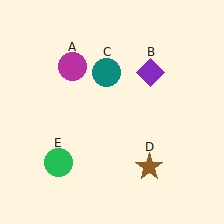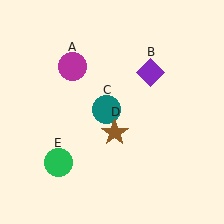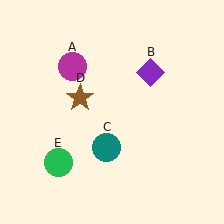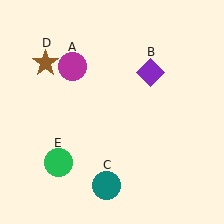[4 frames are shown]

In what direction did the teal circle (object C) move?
The teal circle (object C) moved down.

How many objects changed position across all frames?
2 objects changed position: teal circle (object C), brown star (object D).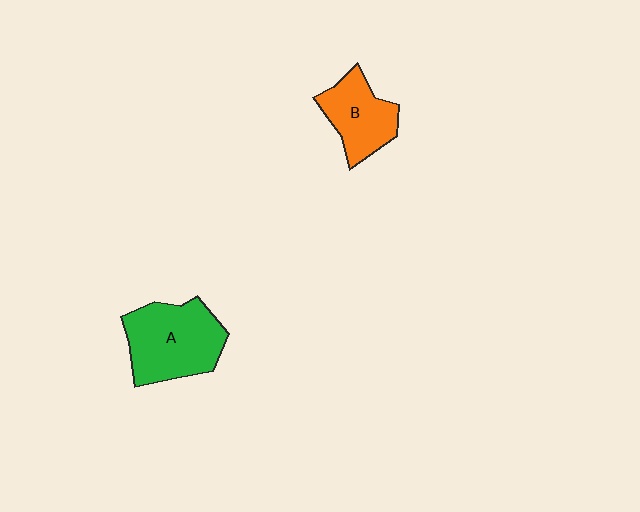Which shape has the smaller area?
Shape B (orange).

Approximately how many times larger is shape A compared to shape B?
Approximately 1.5 times.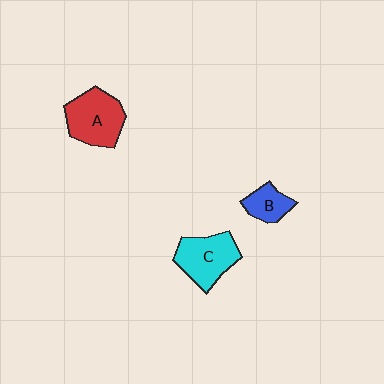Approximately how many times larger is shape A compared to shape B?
Approximately 2.0 times.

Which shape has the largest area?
Shape A (red).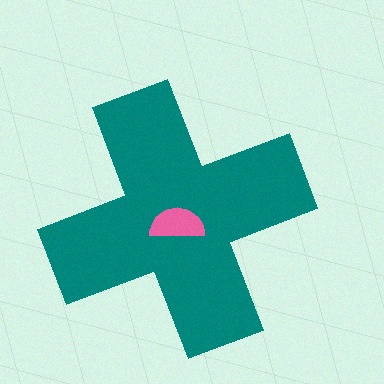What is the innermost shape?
The pink semicircle.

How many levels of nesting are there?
2.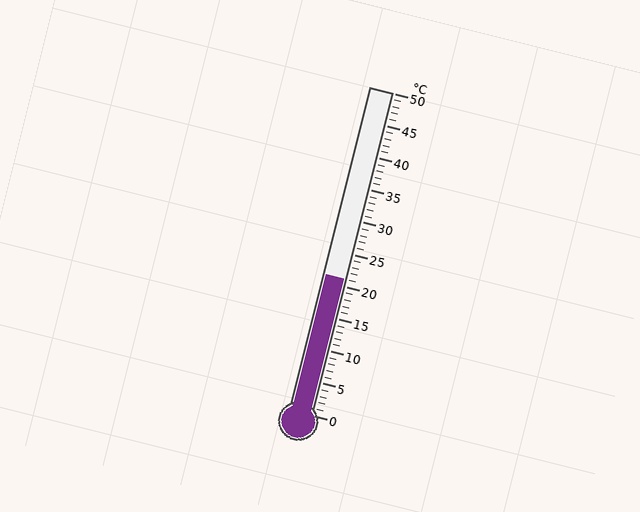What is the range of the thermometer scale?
The thermometer scale ranges from 0°C to 50°C.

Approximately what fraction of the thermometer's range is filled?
The thermometer is filled to approximately 40% of its range.